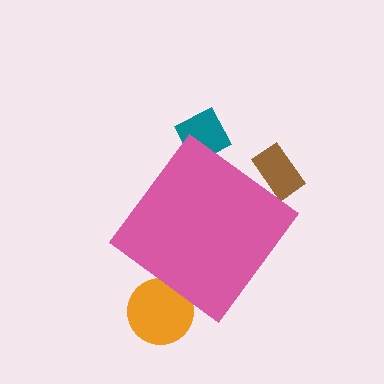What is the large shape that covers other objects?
A pink diamond.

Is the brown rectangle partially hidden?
Yes, the brown rectangle is partially hidden behind the pink diamond.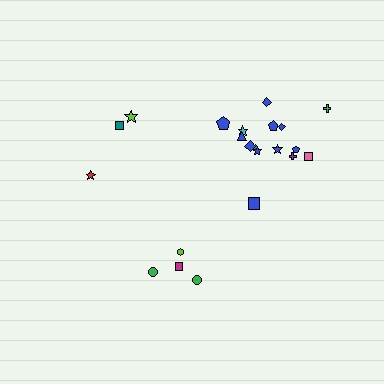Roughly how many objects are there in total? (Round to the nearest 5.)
Roughly 20 objects in total.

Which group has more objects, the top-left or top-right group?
The top-right group.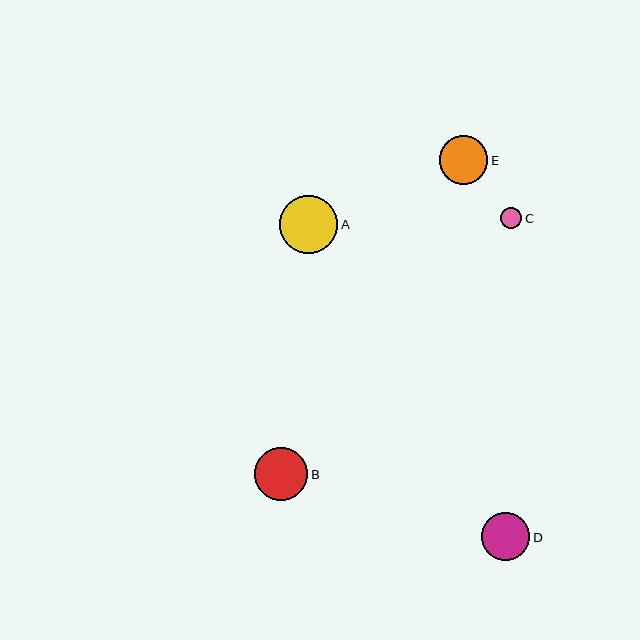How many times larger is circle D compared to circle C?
Circle D is approximately 2.3 times the size of circle C.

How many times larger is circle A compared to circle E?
Circle A is approximately 1.2 times the size of circle E.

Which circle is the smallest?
Circle C is the smallest with a size of approximately 22 pixels.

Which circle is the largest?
Circle A is the largest with a size of approximately 59 pixels.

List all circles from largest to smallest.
From largest to smallest: A, B, E, D, C.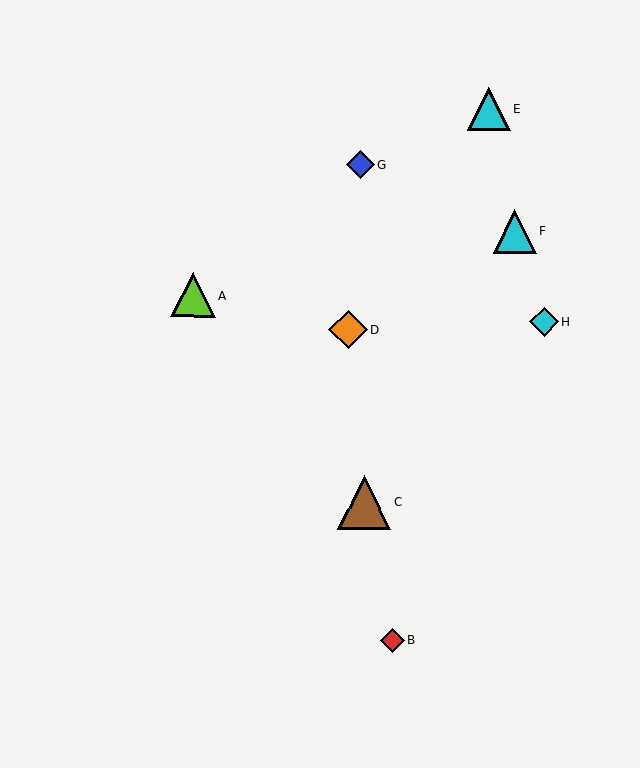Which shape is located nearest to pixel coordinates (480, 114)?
The cyan triangle (labeled E) at (489, 108) is nearest to that location.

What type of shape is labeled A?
Shape A is a lime triangle.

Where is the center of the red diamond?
The center of the red diamond is at (392, 641).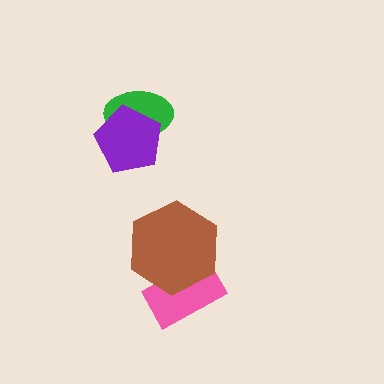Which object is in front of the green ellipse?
The purple pentagon is in front of the green ellipse.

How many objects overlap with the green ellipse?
1 object overlaps with the green ellipse.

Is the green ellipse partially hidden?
Yes, it is partially covered by another shape.